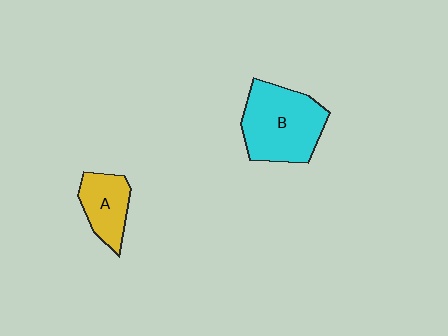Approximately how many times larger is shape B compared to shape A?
Approximately 1.8 times.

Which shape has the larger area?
Shape B (cyan).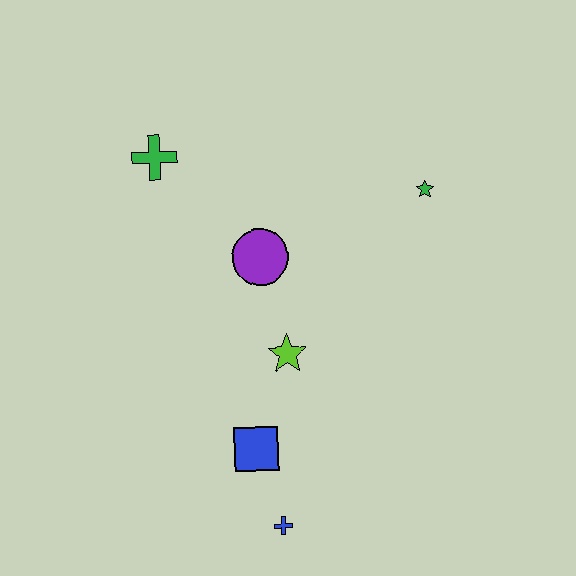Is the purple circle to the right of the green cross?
Yes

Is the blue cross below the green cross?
Yes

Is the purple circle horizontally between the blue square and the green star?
Yes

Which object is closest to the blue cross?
The blue square is closest to the blue cross.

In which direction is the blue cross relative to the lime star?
The blue cross is below the lime star.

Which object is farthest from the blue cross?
The green cross is farthest from the blue cross.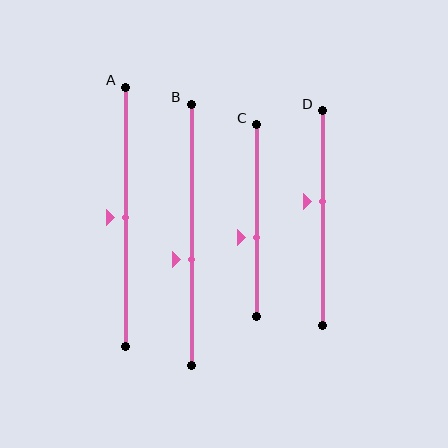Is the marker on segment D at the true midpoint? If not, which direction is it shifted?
No, the marker on segment D is shifted upward by about 8% of the segment length.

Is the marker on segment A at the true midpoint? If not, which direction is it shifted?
Yes, the marker on segment A is at the true midpoint.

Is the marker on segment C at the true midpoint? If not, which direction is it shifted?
No, the marker on segment C is shifted downward by about 9% of the segment length.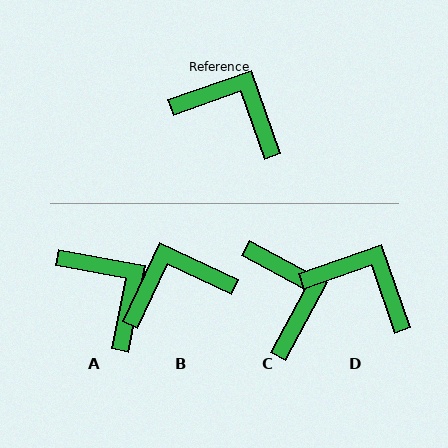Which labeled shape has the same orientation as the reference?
D.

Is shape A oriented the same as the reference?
No, it is off by about 30 degrees.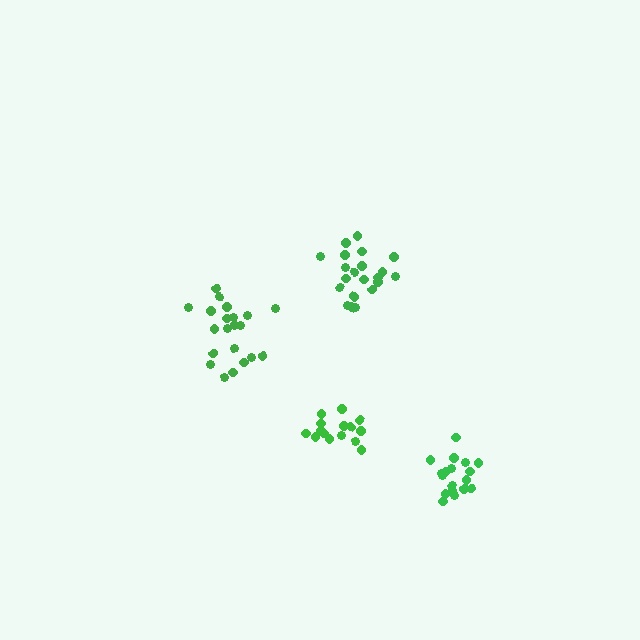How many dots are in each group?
Group 1: 21 dots, Group 2: 21 dots, Group 3: 15 dots, Group 4: 18 dots (75 total).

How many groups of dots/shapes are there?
There are 4 groups.